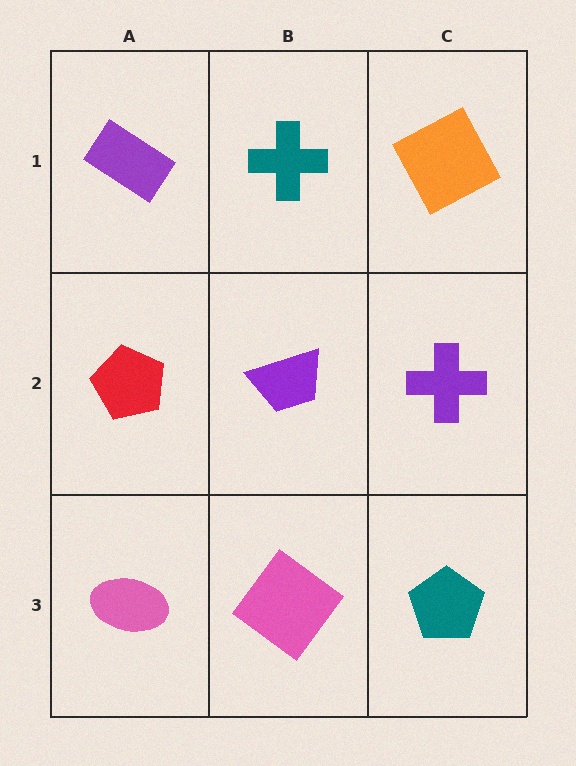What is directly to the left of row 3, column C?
A pink diamond.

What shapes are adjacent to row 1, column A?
A red pentagon (row 2, column A), a teal cross (row 1, column B).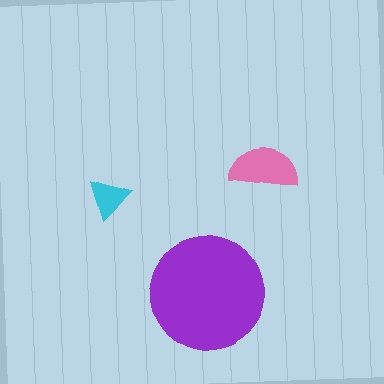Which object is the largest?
The purple circle.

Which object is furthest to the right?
The pink semicircle is rightmost.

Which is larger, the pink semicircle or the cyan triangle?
The pink semicircle.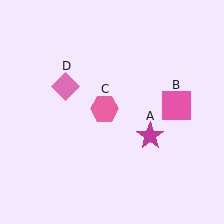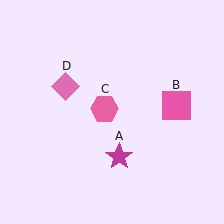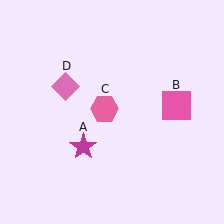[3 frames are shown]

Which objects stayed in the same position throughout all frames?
Pink square (object B) and pink hexagon (object C) and pink diamond (object D) remained stationary.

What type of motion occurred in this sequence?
The magenta star (object A) rotated clockwise around the center of the scene.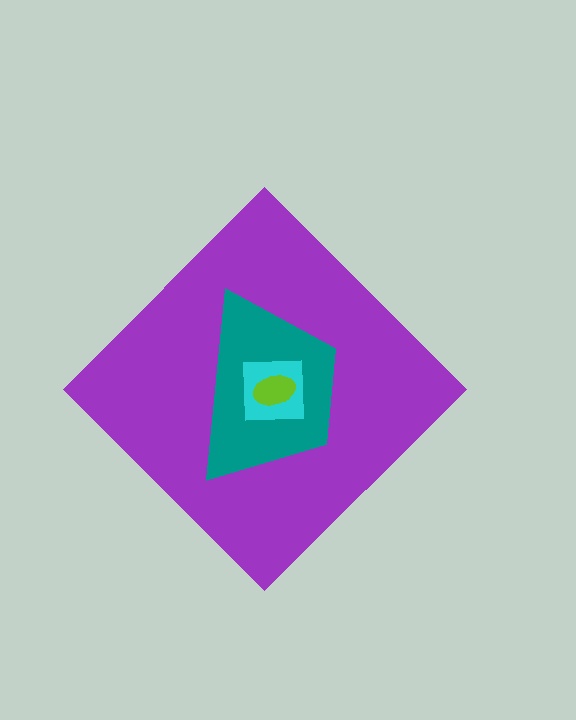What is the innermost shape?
The lime ellipse.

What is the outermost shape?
The purple diamond.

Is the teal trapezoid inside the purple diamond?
Yes.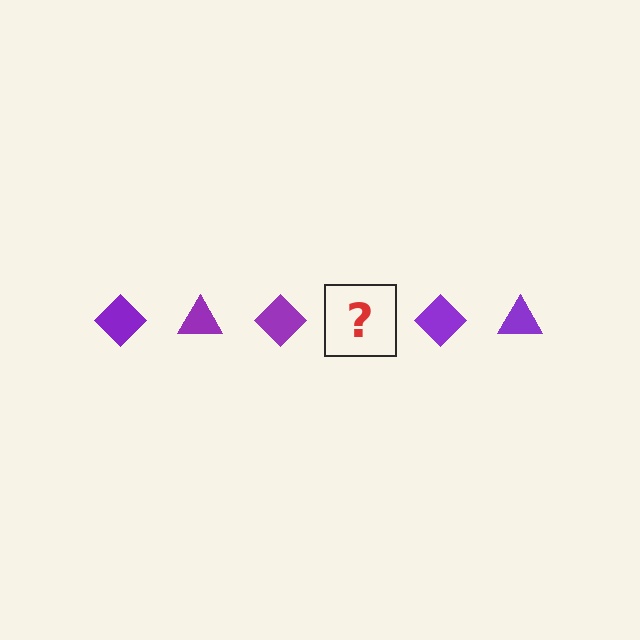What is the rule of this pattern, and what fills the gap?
The rule is that the pattern cycles through diamond, triangle shapes in purple. The gap should be filled with a purple triangle.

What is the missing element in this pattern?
The missing element is a purple triangle.